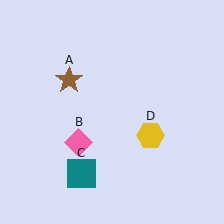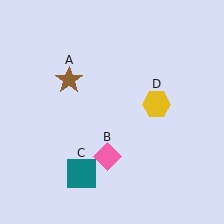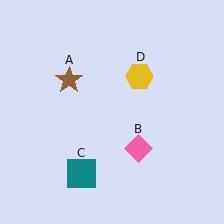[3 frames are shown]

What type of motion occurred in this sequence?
The pink diamond (object B), yellow hexagon (object D) rotated counterclockwise around the center of the scene.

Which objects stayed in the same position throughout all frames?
Brown star (object A) and teal square (object C) remained stationary.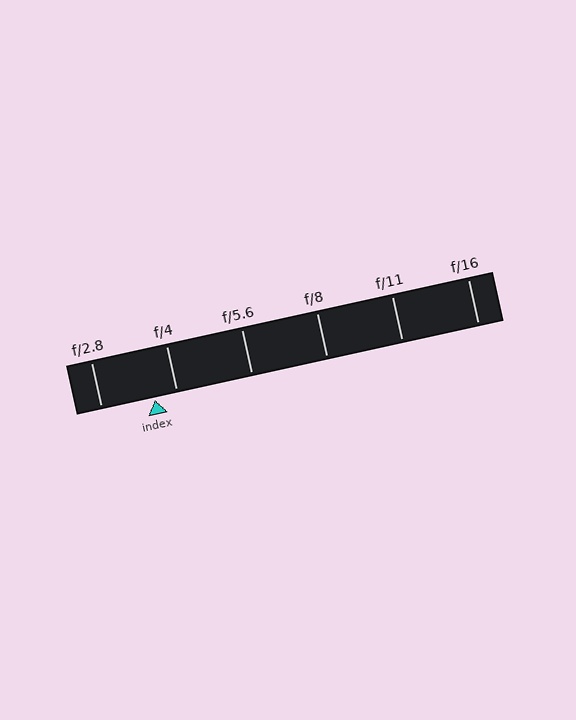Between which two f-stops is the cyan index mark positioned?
The index mark is between f/2.8 and f/4.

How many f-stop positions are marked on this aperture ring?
There are 6 f-stop positions marked.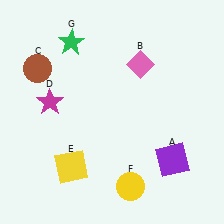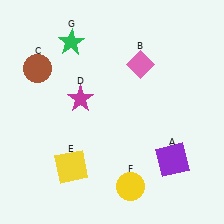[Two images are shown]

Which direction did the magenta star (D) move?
The magenta star (D) moved right.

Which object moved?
The magenta star (D) moved right.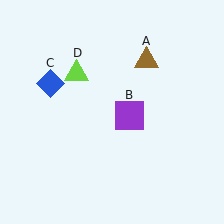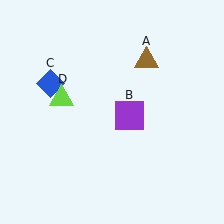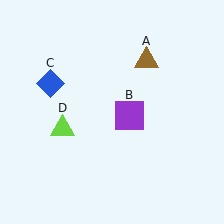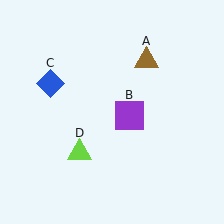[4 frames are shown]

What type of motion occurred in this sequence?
The lime triangle (object D) rotated counterclockwise around the center of the scene.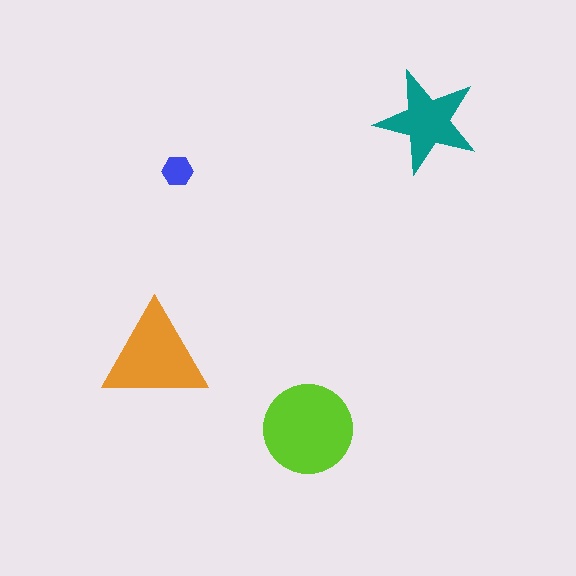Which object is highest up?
The teal star is topmost.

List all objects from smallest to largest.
The blue hexagon, the teal star, the orange triangle, the lime circle.